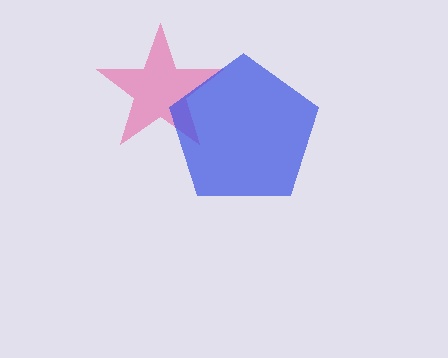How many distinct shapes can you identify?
There are 2 distinct shapes: a pink star, a blue pentagon.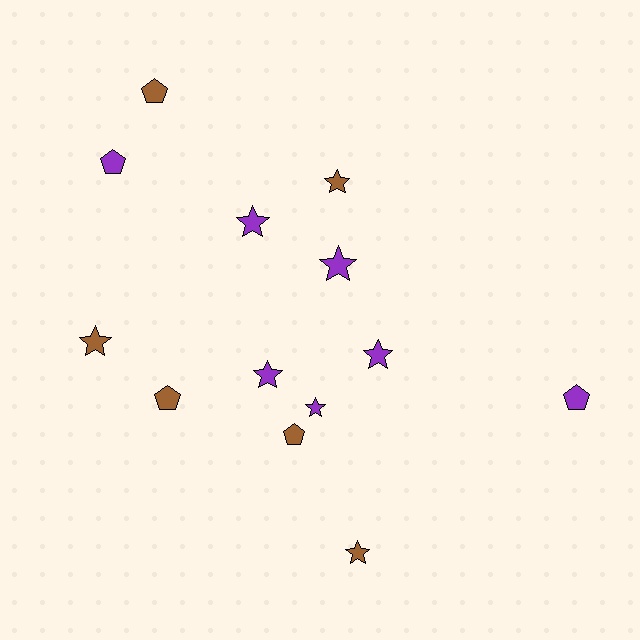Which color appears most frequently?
Purple, with 7 objects.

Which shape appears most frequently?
Star, with 8 objects.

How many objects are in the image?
There are 13 objects.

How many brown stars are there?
There are 3 brown stars.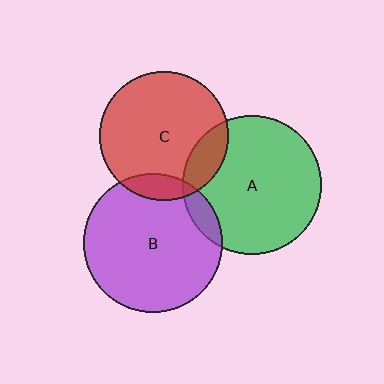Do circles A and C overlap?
Yes.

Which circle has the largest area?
Circle B (purple).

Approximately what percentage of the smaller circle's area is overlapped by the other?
Approximately 15%.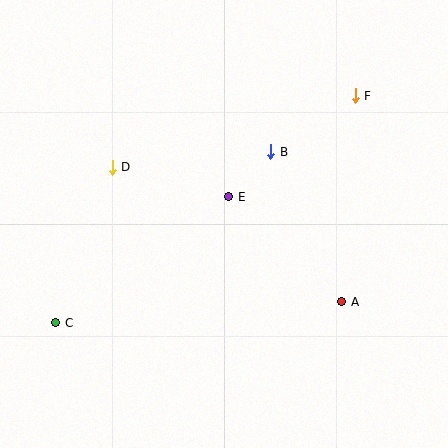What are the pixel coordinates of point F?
Point F is at (355, 96).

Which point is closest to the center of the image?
Point E at (229, 197) is closest to the center.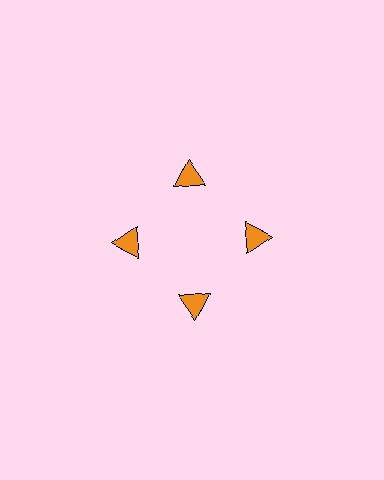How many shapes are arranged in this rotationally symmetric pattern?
There are 4 shapes, arranged in 4 groups of 1.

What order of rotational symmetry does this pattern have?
This pattern has 4-fold rotational symmetry.